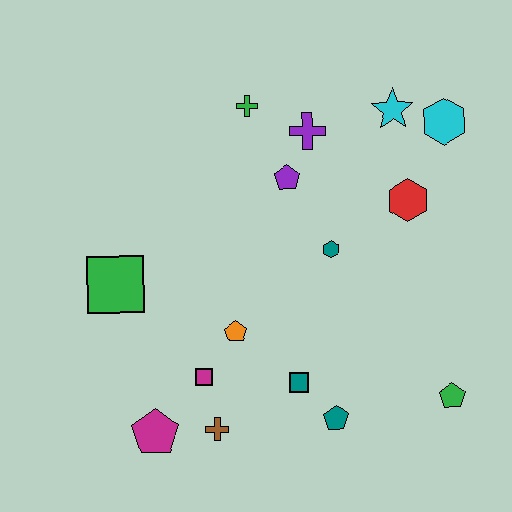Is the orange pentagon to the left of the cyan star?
Yes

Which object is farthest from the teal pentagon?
The green cross is farthest from the teal pentagon.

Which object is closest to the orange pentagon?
The magenta square is closest to the orange pentagon.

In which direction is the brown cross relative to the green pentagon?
The brown cross is to the left of the green pentagon.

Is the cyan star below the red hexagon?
No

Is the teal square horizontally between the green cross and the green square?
No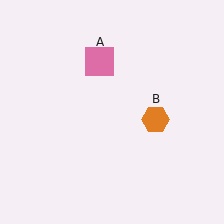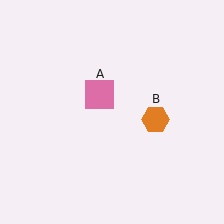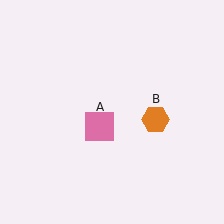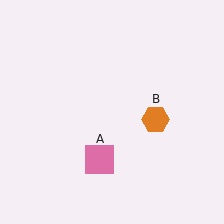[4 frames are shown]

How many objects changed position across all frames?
1 object changed position: pink square (object A).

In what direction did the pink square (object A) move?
The pink square (object A) moved down.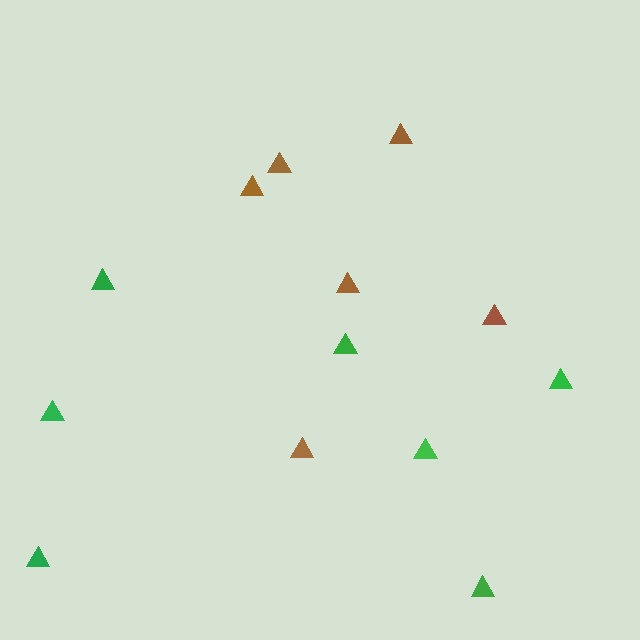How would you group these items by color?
There are 2 groups: one group of green triangles (7) and one group of brown triangles (6).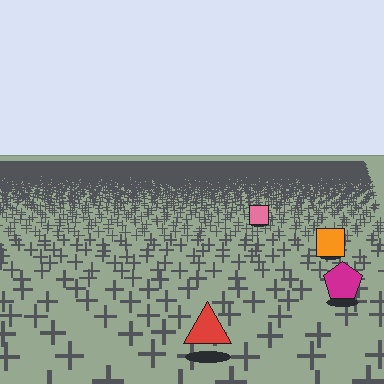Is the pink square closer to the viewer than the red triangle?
No. The red triangle is closer — you can tell from the texture gradient: the ground texture is coarser near it.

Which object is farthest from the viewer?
The pink square is farthest from the viewer. It appears smaller and the ground texture around it is denser.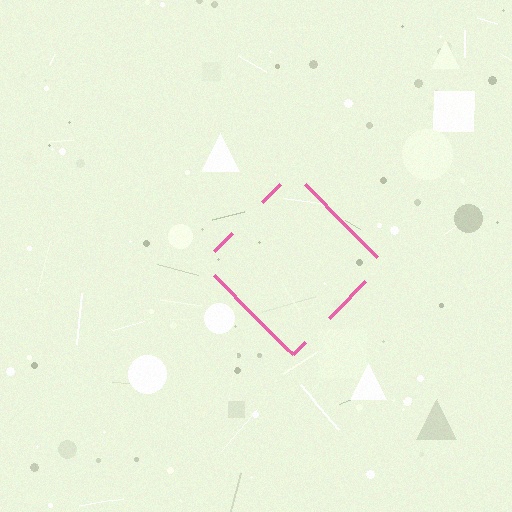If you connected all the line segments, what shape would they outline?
They would outline a diamond.